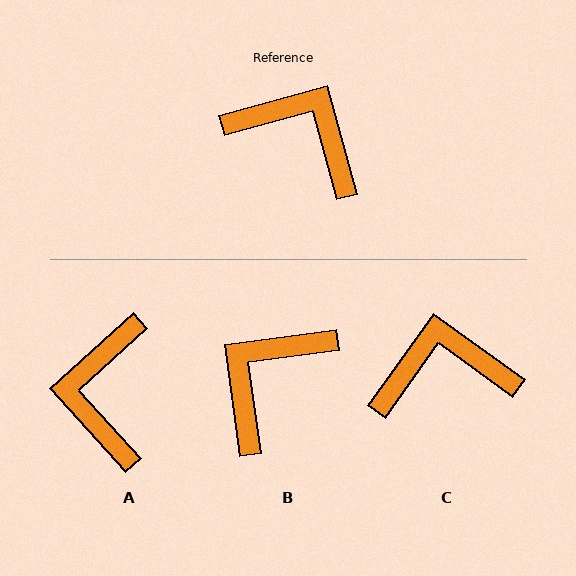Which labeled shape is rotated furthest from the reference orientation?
A, about 117 degrees away.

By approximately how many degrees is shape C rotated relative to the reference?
Approximately 39 degrees counter-clockwise.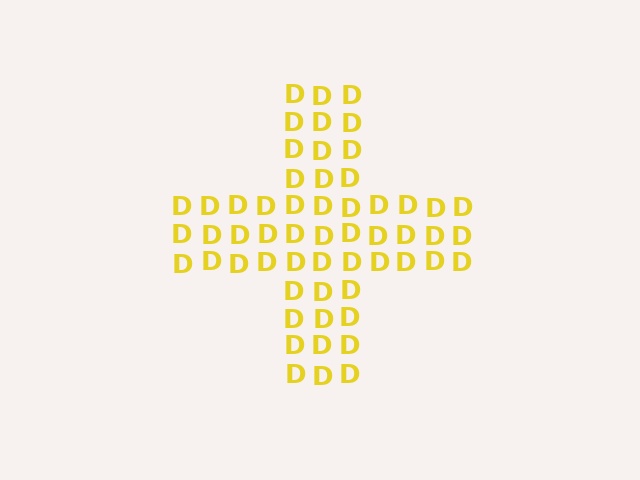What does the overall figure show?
The overall figure shows a cross.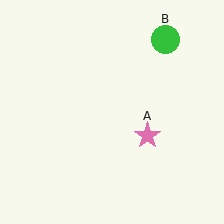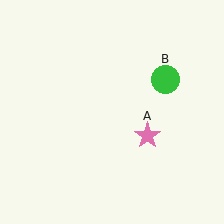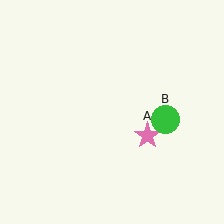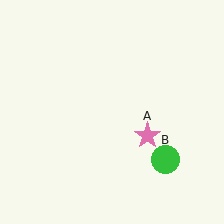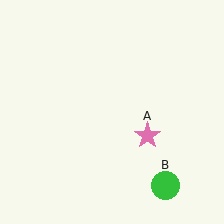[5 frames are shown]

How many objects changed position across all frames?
1 object changed position: green circle (object B).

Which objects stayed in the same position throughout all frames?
Pink star (object A) remained stationary.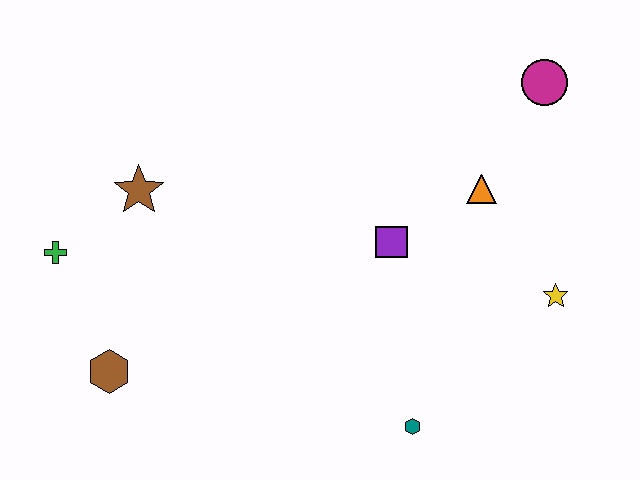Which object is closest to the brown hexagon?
The green cross is closest to the brown hexagon.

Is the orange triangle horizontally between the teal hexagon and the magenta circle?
Yes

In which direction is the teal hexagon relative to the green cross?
The teal hexagon is to the right of the green cross.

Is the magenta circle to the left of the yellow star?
Yes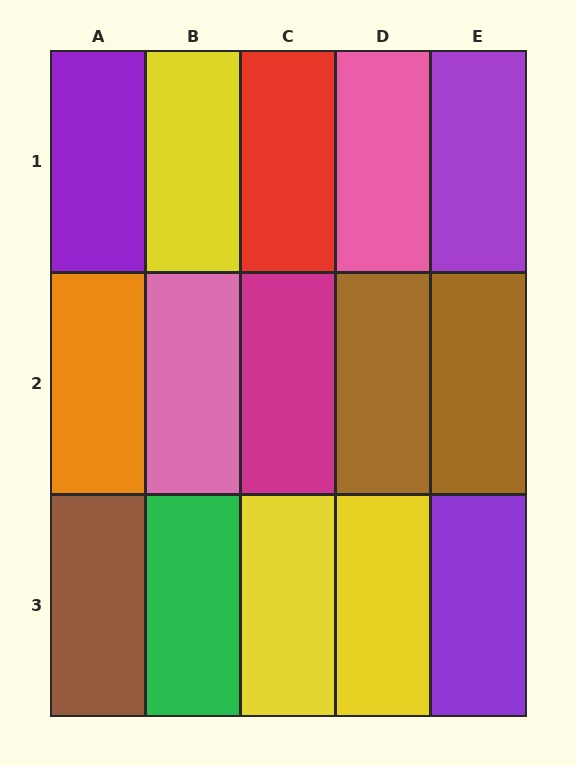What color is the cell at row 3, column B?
Green.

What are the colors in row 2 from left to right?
Orange, pink, magenta, brown, brown.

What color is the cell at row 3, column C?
Yellow.